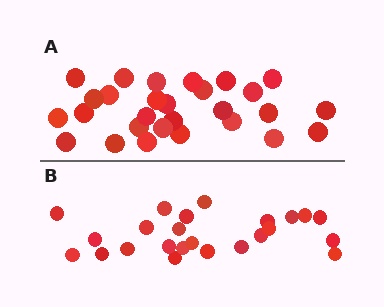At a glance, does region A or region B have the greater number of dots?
Region A (the top region) has more dots.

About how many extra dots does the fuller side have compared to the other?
Region A has about 4 more dots than region B.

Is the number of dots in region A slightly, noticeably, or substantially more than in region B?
Region A has only slightly more — the two regions are fairly close. The ratio is roughly 1.2 to 1.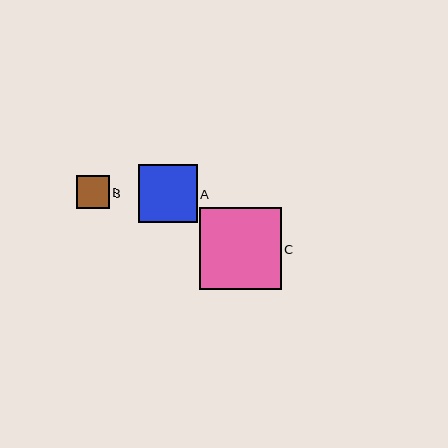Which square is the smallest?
Square B is the smallest with a size of approximately 33 pixels.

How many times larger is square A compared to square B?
Square A is approximately 1.8 times the size of square B.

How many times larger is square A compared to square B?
Square A is approximately 1.8 times the size of square B.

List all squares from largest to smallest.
From largest to smallest: C, A, B.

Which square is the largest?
Square C is the largest with a size of approximately 82 pixels.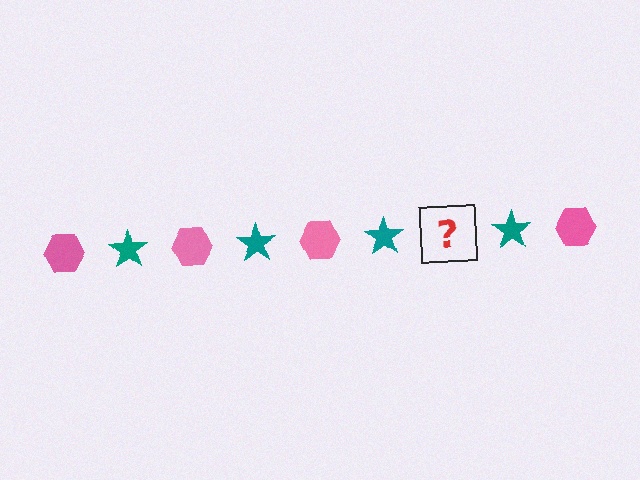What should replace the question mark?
The question mark should be replaced with a pink hexagon.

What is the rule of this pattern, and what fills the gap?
The rule is that the pattern alternates between pink hexagon and teal star. The gap should be filled with a pink hexagon.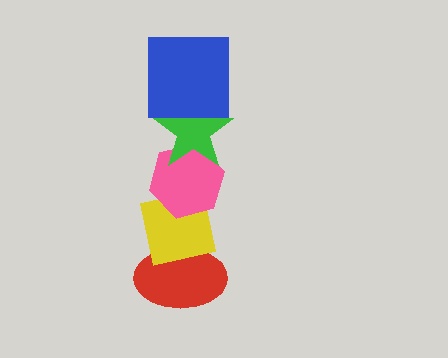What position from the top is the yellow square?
The yellow square is 4th from the top.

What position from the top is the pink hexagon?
The pink hexagon is 3rd from the top.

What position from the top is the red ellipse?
The red ellipse is 5th from the top.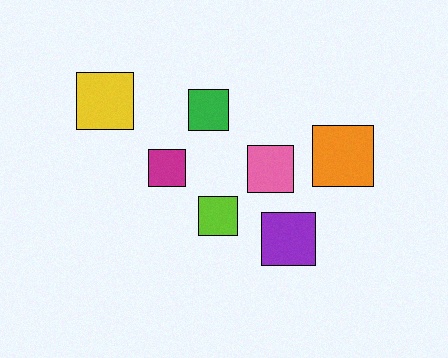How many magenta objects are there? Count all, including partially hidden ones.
There is 1 magenta object.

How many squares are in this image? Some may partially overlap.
There are 7 squares.